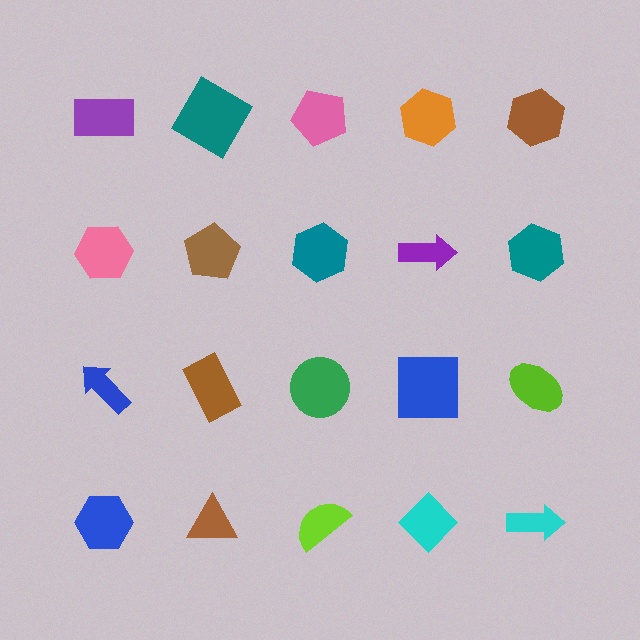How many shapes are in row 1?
5 shapes.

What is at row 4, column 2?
A brown triangle.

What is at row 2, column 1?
A pink hexagon.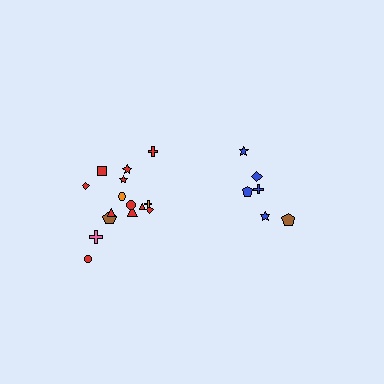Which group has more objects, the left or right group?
The left group.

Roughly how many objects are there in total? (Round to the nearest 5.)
Roughly 20 objects in total.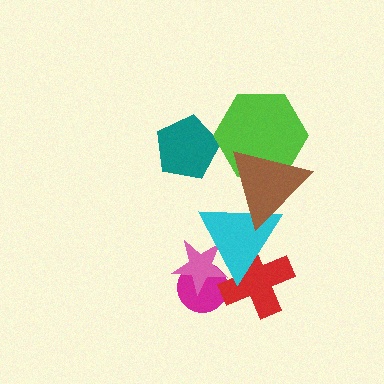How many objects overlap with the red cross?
3 objects overlap with the red cross.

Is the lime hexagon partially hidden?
Yes, it is partially covered by another shape.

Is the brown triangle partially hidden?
No, no other shape covers it.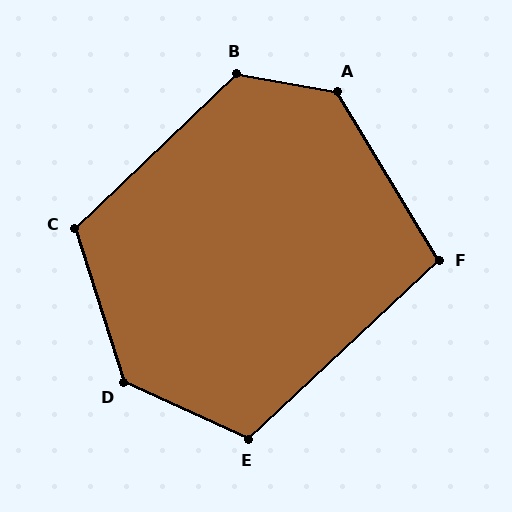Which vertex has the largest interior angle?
D, at approximately 132 degrees.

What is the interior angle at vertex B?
Approximately 126 degrees (obtuse).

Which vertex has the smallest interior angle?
F, at approximately 102 degrees.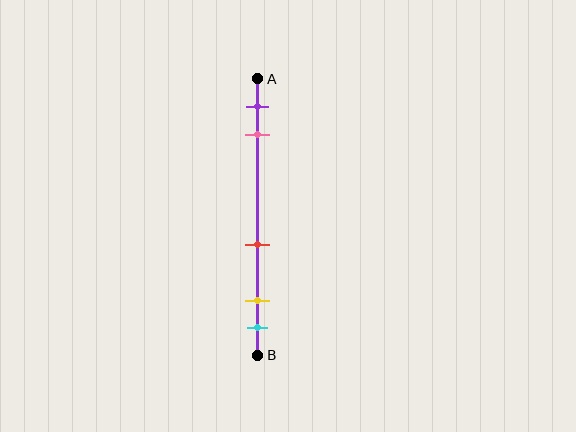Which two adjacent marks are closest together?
The yellow and cyan marks are the closest adjacent pair.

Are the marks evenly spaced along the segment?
No, the marks are not evenly spaced.